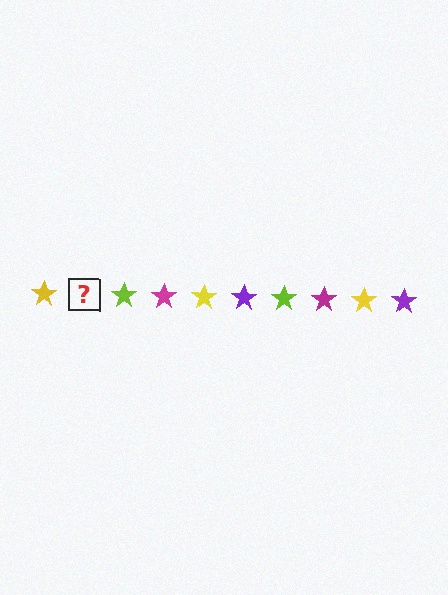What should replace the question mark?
The question mark should be replaced with a purple star.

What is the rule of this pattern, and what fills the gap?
The rule is that the pattern cycles through yellow, purple, lime, magenta stars. The gap should be filled with a purple star.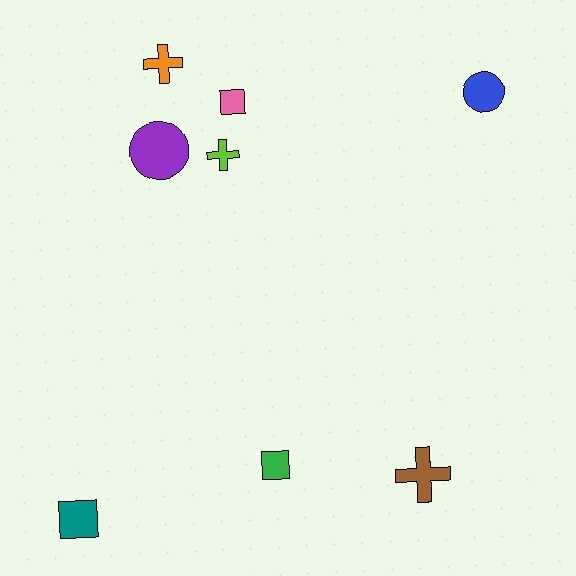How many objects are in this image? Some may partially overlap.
There are 8 objects.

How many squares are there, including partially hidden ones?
There are 3 squares.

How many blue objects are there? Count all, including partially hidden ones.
There is 1 blue object.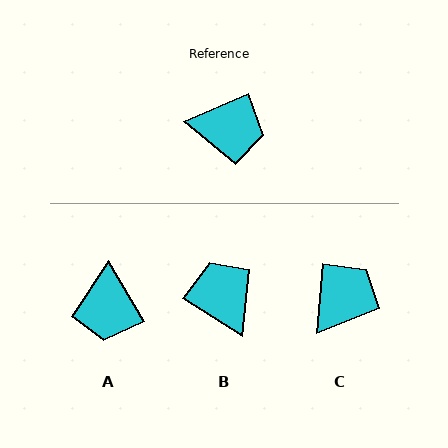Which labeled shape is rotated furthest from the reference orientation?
B, about 124 degrees away.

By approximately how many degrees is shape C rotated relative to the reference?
Approximately 62 degrees counter-clockwise.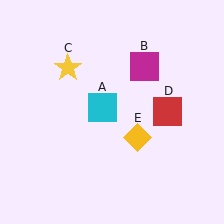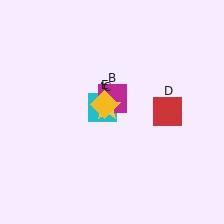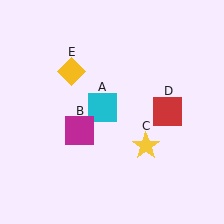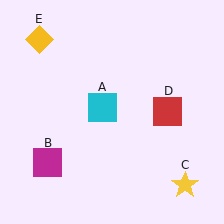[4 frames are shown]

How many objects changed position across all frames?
3 objects changed position: magenta square (object B), yellow star (object C), yellow diamond (object E).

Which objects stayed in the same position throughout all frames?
Cyan square (object A) and red square (object D) remained stationary.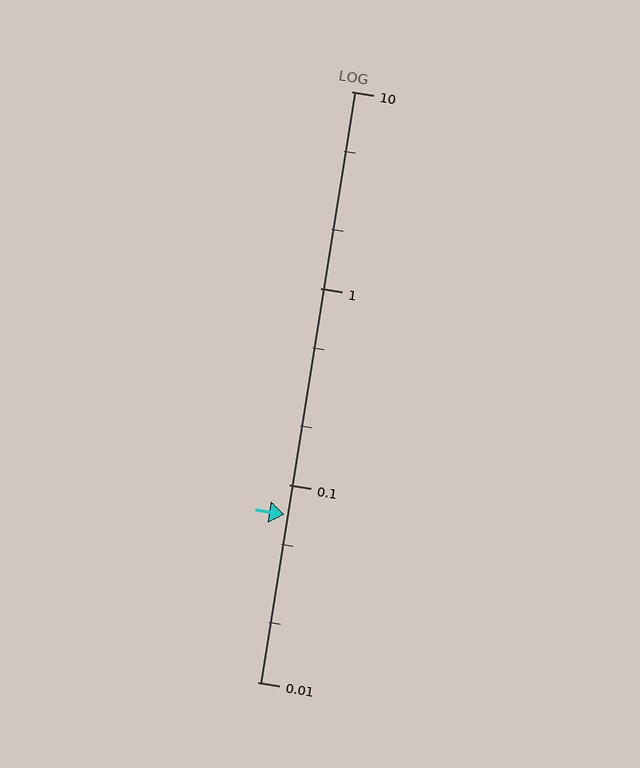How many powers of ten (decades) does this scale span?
The scale spans 3 decades, from 0.01 to 10.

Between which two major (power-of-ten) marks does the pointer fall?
The pointer is between 0.01 and 0.1.